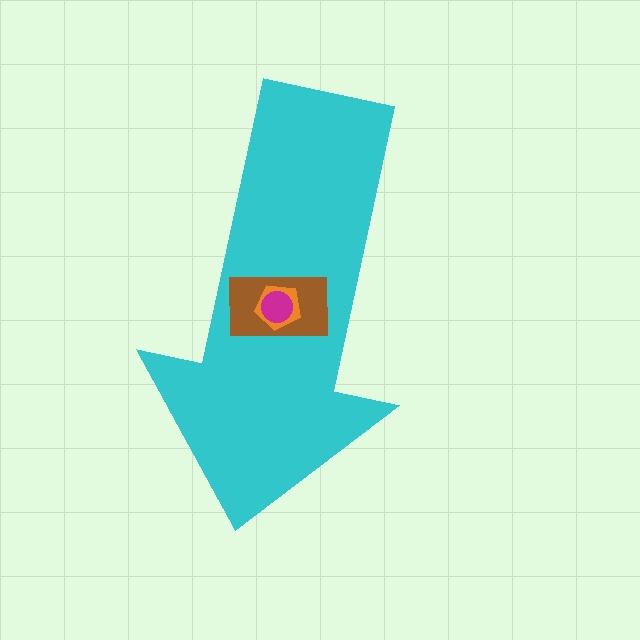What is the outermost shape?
The cyan arrow.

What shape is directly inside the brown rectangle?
The orange pentagon.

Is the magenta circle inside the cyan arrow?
Yes.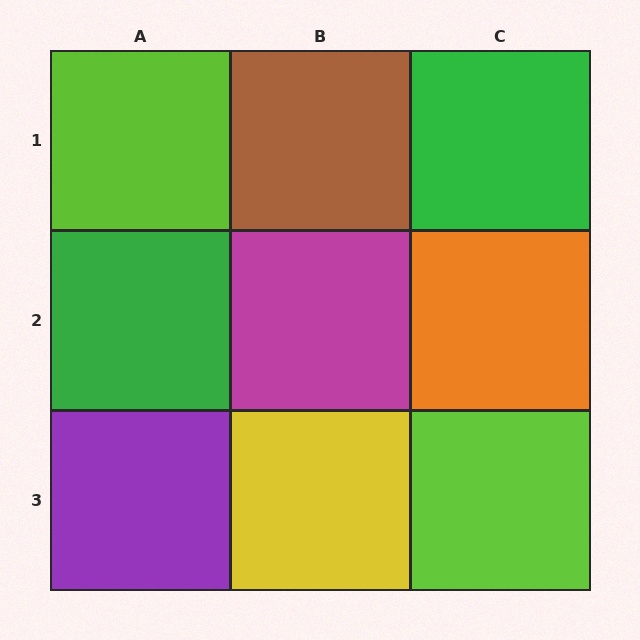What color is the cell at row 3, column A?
Purple.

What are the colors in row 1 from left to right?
Lime, brown, green.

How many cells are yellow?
1 cell is yellow.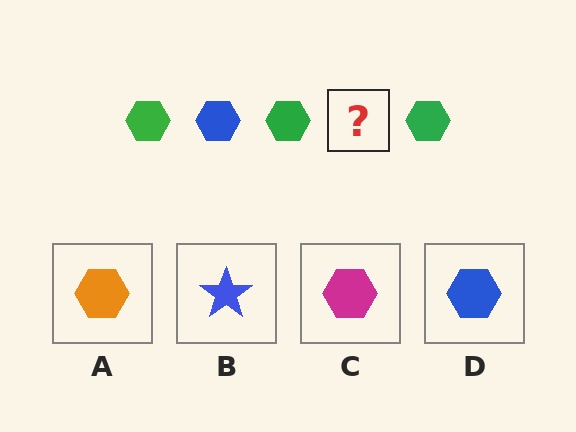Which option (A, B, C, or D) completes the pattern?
D.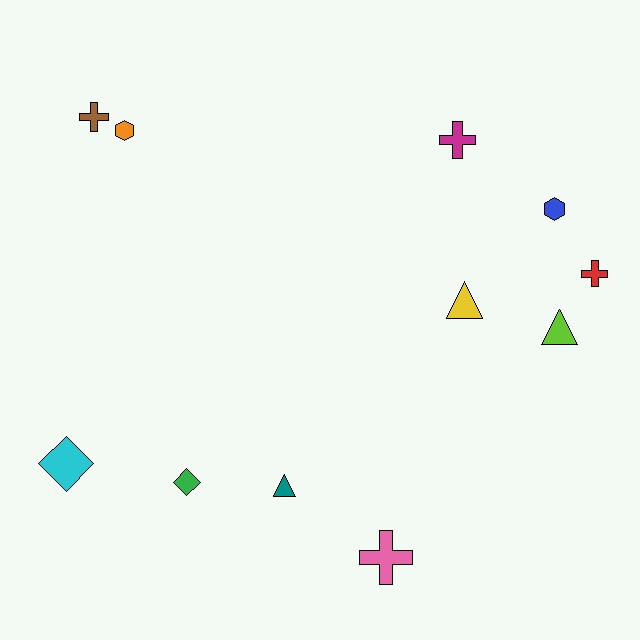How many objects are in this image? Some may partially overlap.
There are 11 objects.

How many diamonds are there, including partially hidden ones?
There are 2 diamonds.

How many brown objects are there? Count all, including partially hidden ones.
There is 1 brown object.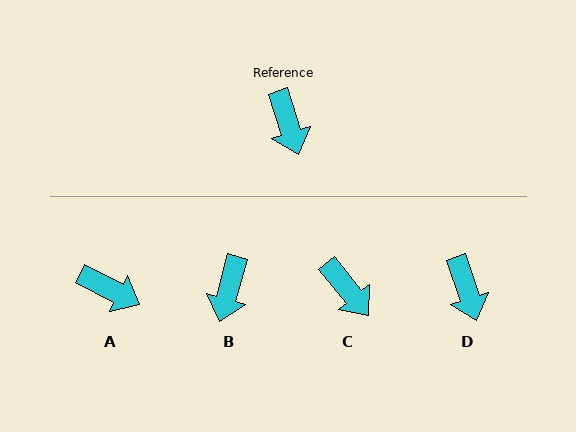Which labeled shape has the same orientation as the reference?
D.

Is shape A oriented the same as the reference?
No, it is off by about 45 degrees.